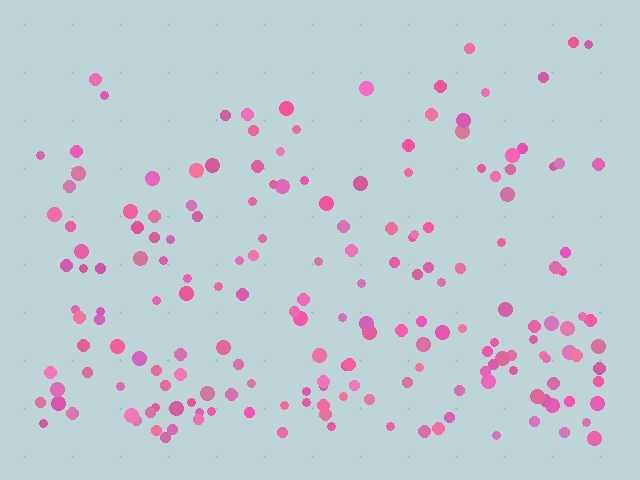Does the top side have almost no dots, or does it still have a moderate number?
Still a moderate number, just noticeably fewer than the bottom.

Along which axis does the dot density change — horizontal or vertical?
Vertical.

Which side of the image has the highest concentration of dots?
The bottom.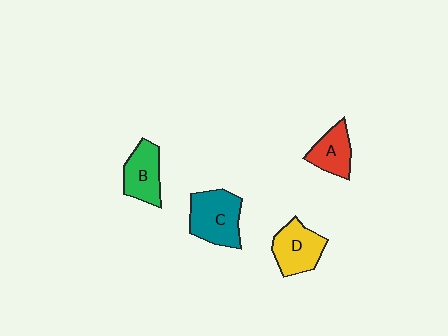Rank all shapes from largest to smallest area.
From largest to smallest: C (teal), D (yellow), B (green), A (red).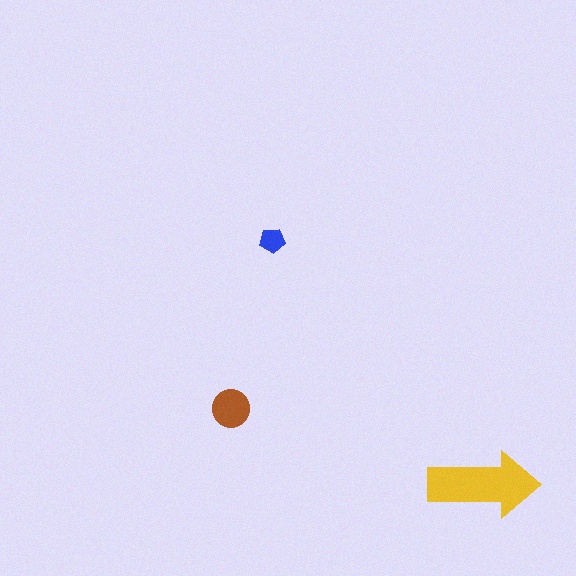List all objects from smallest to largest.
The blue pentagon, the brown circle, the yellow arrow.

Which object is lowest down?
The yellow arrow is bottommost.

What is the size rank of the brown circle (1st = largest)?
2nd.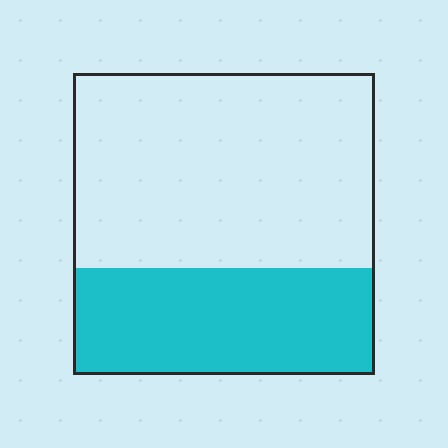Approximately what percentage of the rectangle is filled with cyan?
Approximately 35%.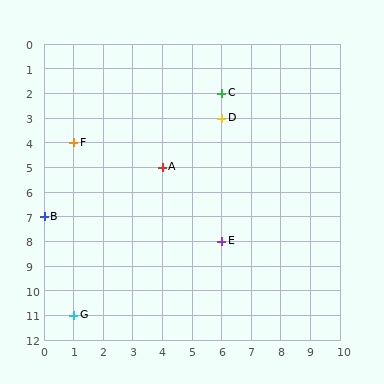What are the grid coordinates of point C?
Point C is at grid coordinates (6, 2).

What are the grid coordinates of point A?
Point A is at grid coordinates (4, 5).